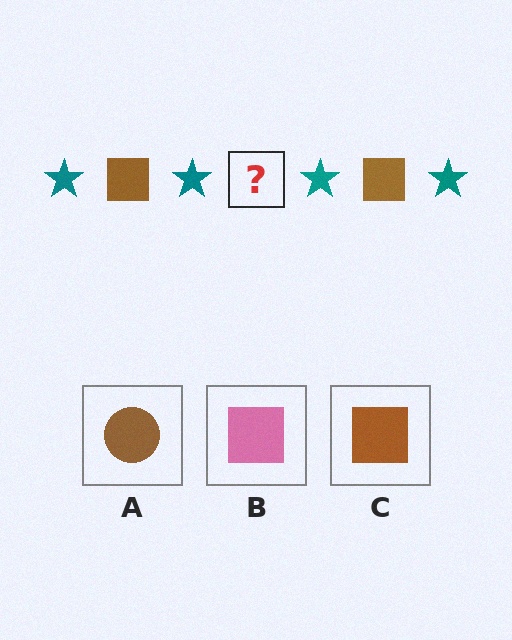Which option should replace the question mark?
Option C.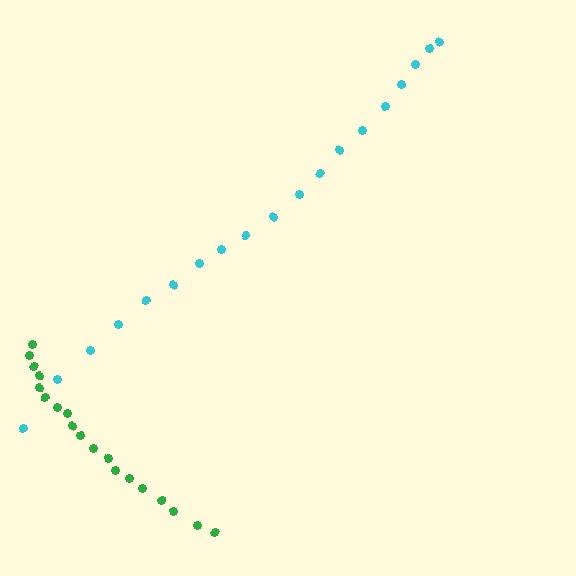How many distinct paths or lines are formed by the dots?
There are 2 distinct paths.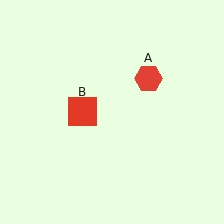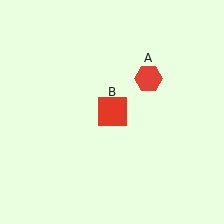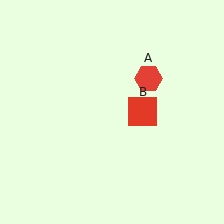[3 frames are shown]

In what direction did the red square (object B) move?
The red square (object B) moved right.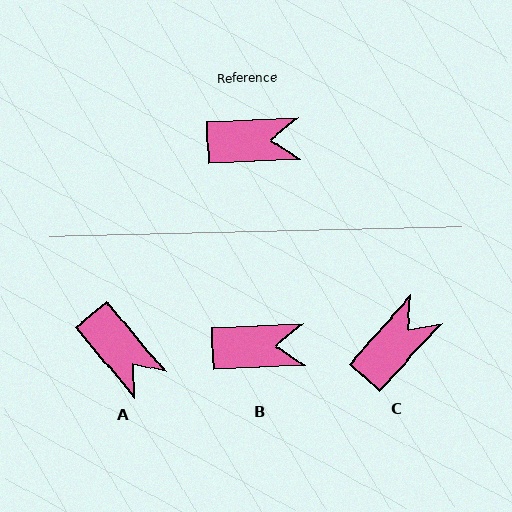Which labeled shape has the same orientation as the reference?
B.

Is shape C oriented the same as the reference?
No, it is off by about 45 degrees.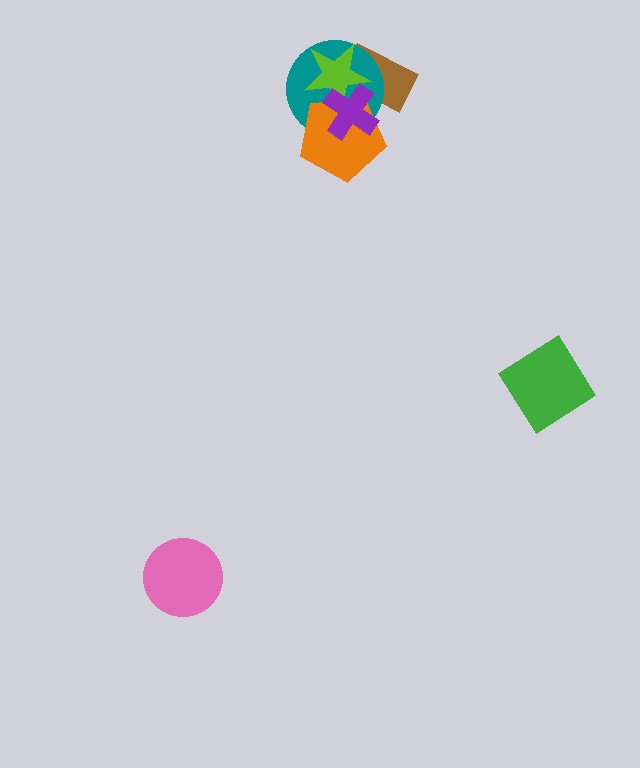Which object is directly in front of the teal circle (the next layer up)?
The orange pentagon is directly in front of the teal circle.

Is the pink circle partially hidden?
No, no other shape covers it.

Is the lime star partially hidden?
Yes, it is partially covered by another shape.